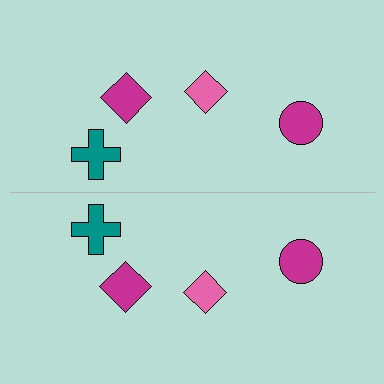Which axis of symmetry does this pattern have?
The pattern has a horizontal axis of symmetry running through the center of the image.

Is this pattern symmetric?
Yes, this pattern has bilateral (reflection) symmetry.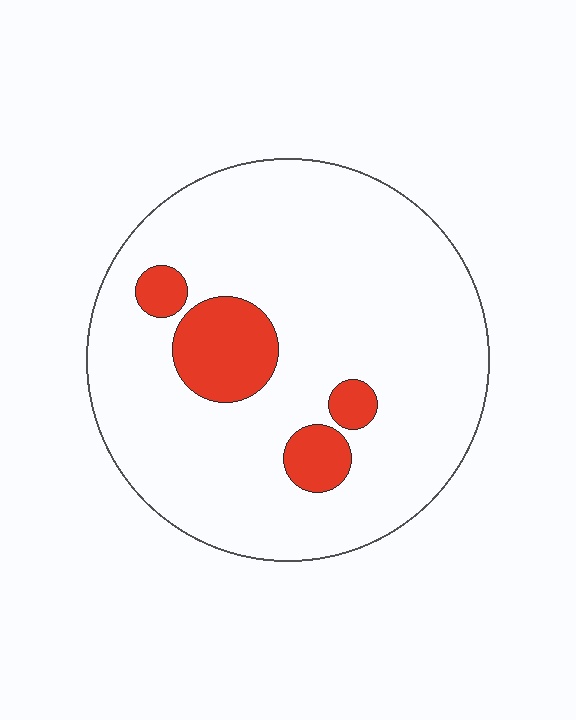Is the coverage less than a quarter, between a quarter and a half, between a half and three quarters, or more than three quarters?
Less than a quarter.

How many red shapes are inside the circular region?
4.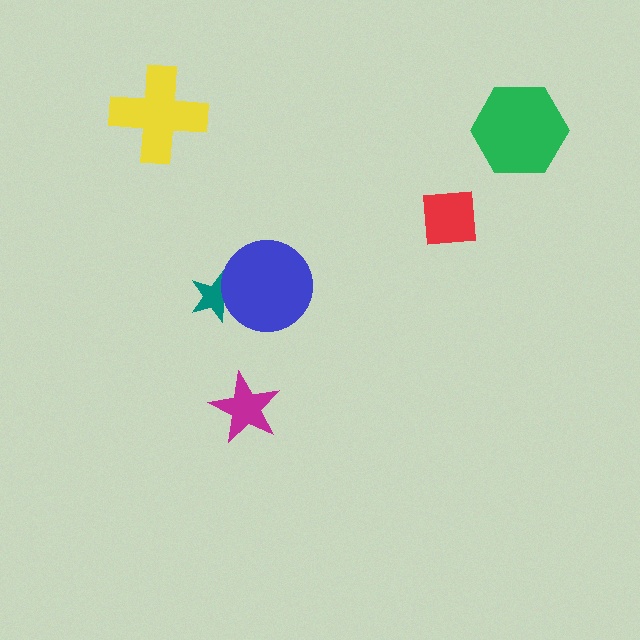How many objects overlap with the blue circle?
1 object overlaps with the blue circle.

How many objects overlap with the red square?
0 objects overlap with the red square.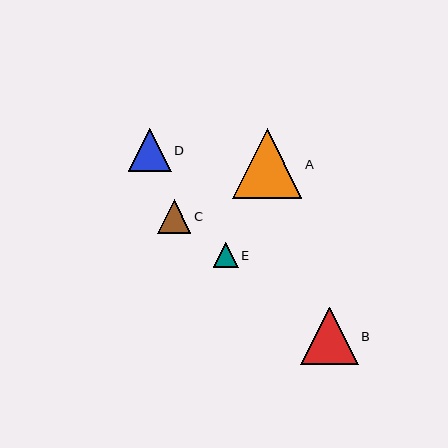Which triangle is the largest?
Triangle A is the largest with a size of approximately 70 pixels.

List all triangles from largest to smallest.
From largest to smallest: A, B, D, C, E.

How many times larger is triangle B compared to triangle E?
Triangle B is approximately 2.3 times the size of triangle E.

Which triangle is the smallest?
Triangle E is the smallest with a size of approximately 25 pixels.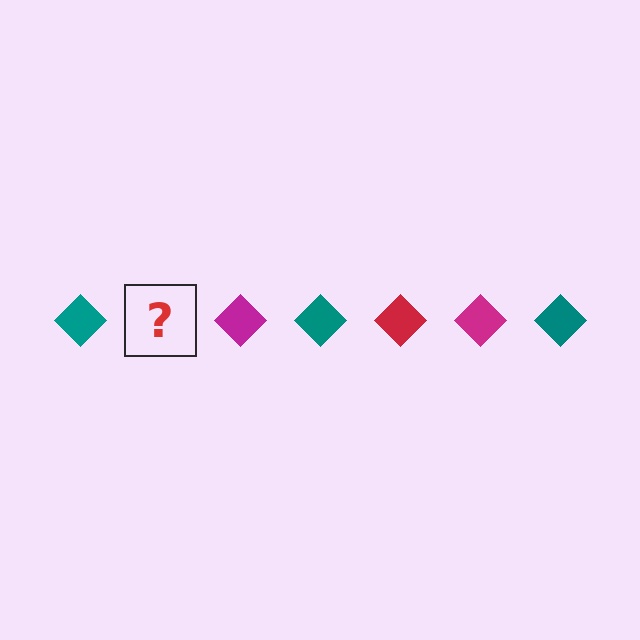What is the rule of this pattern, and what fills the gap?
The rule is that the pattern cycles through teal, red, magenta diamonds. The gap should be filled with a red diamond.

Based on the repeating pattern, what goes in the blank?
The blank should be a red diamond.